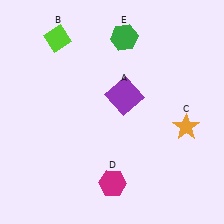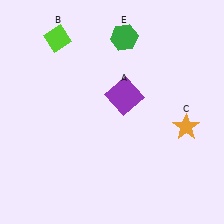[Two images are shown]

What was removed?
The magenta hexagon (D) was removed in Image 2.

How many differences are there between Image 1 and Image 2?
There is 1 difference between the two images.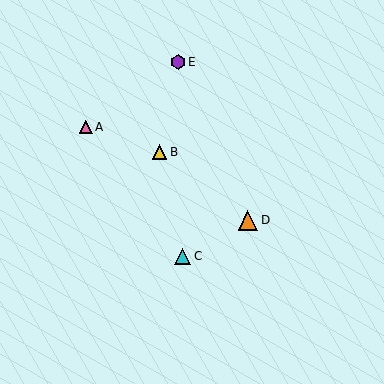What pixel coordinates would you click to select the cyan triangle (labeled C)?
Click at (183, 256) to select the cyan triangle C.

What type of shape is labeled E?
Shape E is a purple hexagon.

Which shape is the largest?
The orange triangle (labeled D) is the largest.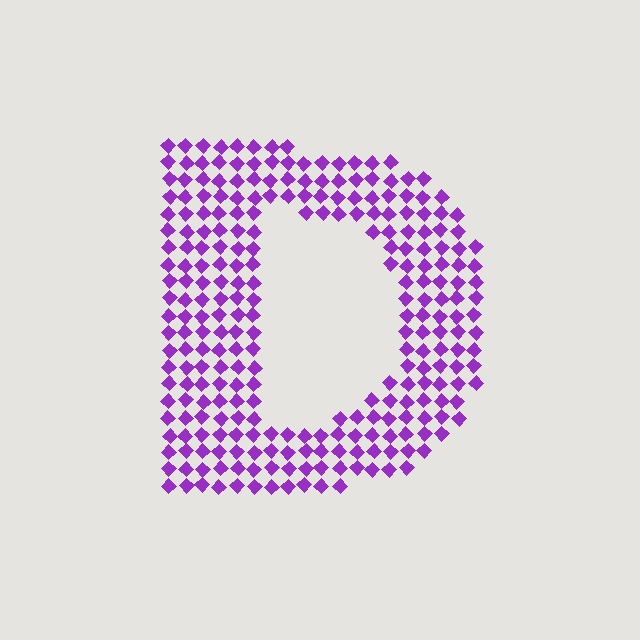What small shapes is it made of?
It is made of small diamonds.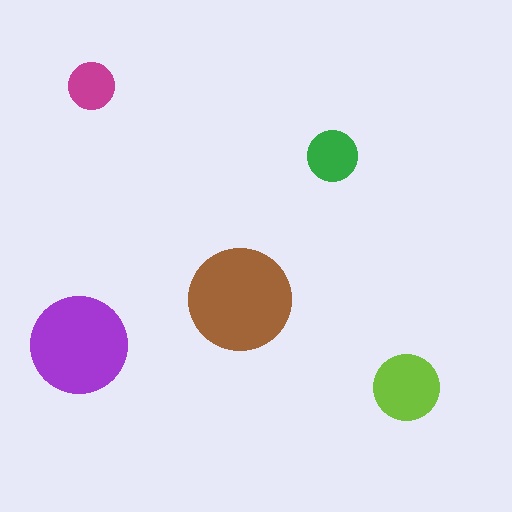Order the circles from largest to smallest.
the brown one, the purple one, the lime one, the green one, the magenta one.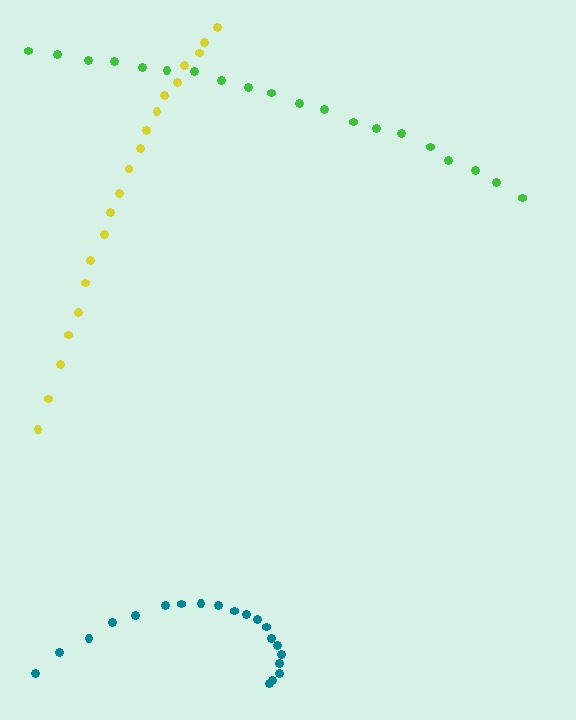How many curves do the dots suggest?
There are 3 distinct paths.